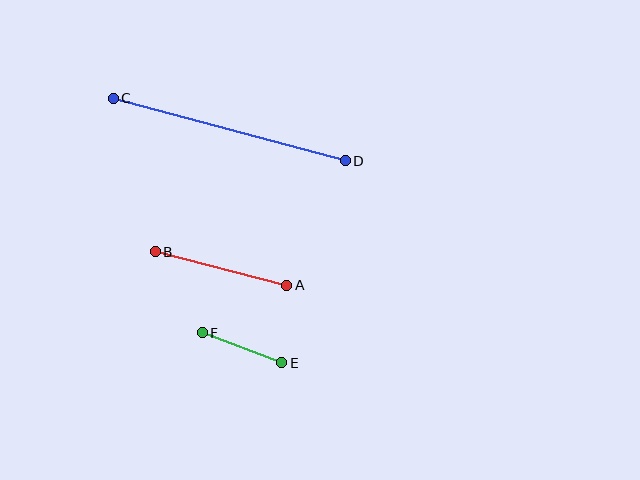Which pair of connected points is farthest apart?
Points C and D are farthest apart.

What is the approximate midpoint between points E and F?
The midpoint is at approximately (242, 348) pixels.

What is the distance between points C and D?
The distance is approximately 240 pixels.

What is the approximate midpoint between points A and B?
The midpoint is at approximately (221, 269) pixels.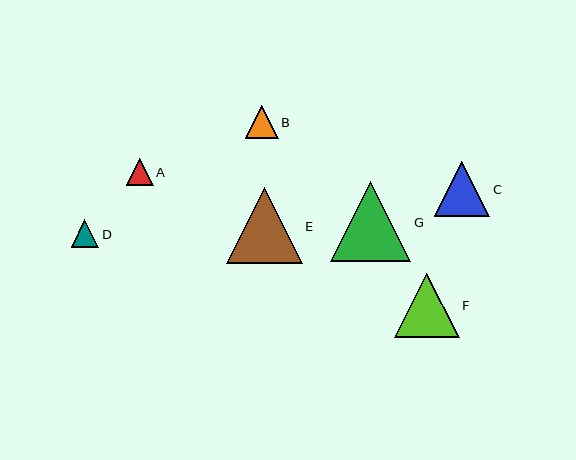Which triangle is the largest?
Triangle G is the largest with a size of approximately 80 pixels.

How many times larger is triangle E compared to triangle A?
Triangle E is approximately 2.8 times the size of triangle A.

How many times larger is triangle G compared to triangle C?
Triangle G is approximately 1.5 times the size of triangle C.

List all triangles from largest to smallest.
From largest to smallest: G, E, F, C, B, D, A.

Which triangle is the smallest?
Triangle A is the smallest with a size of approximately 27 pixels.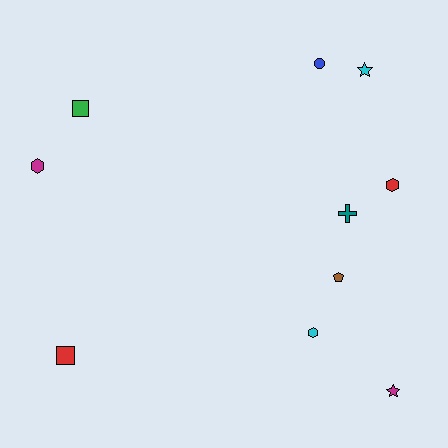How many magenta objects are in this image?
There are 2 magenta objects.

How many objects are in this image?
There are 10 objects.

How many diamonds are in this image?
There are no diamonds.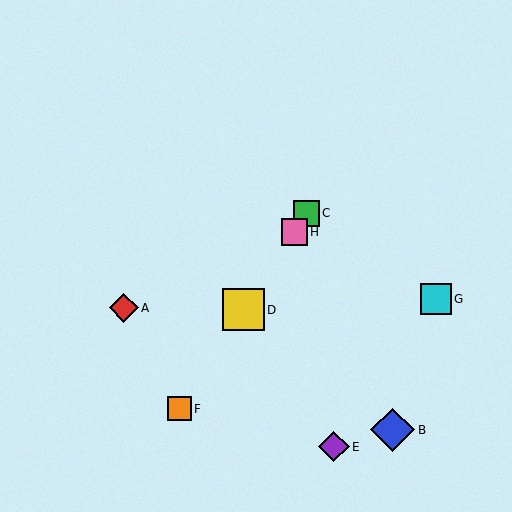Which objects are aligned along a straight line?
Objects C, D, F, H are aligned along a straight line.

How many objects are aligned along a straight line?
4 objects (C, D, F, H) are aligned along a straight line.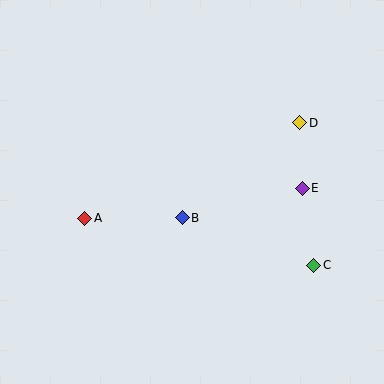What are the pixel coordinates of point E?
Point E is at (302, 188).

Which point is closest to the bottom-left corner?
Point A is closest to the bottom-left corner.